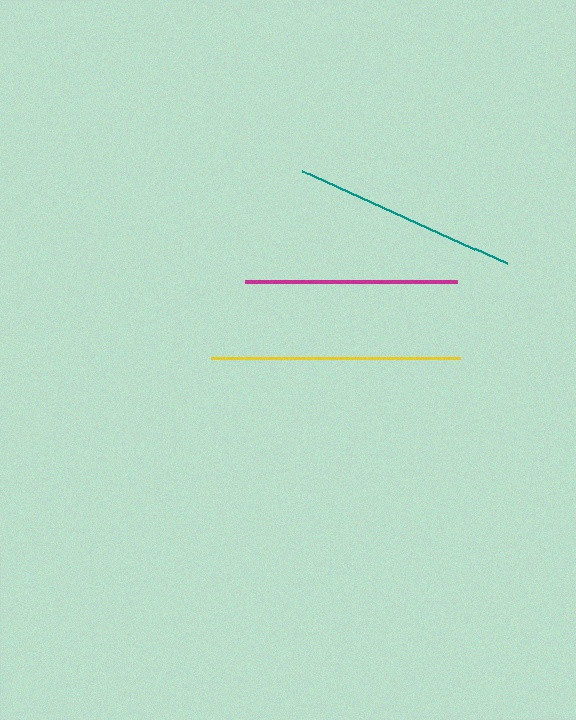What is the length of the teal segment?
The teal segment is approximately 225 pixels long.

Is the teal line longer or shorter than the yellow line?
The yellow line is longer than the teal line.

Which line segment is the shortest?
The magenta line is the shortest at approximately 213 pixels.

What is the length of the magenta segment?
The magenta segment is approximately 213 pixels long.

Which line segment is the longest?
The yellow line is the longest at approximately 249 pixels.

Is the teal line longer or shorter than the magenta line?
The teal line is longer than the magenta line.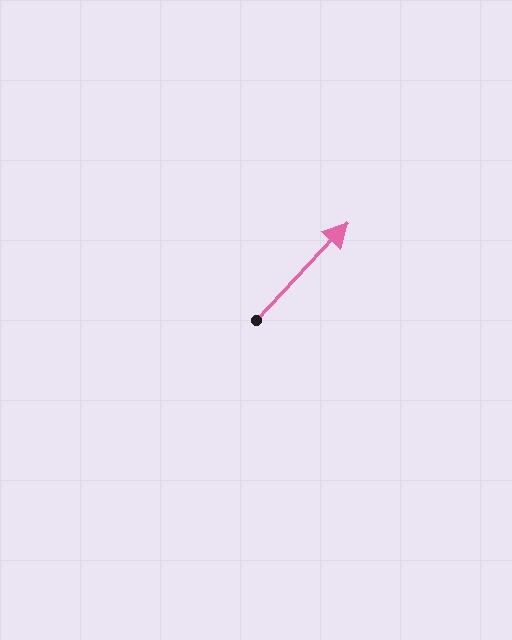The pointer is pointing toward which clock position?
Roughly 1 o'clock.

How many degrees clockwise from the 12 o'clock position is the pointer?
Approximately 43 degrees.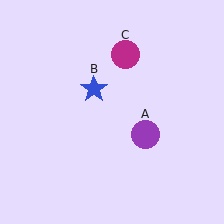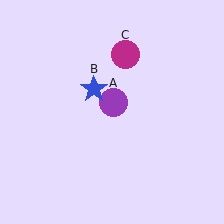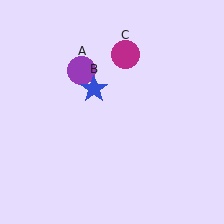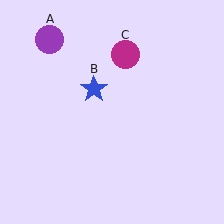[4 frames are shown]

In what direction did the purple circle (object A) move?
The purple circle (object A) moved up and to the left.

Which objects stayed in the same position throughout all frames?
Blue star (object B) and magenta circle (object C) remained stationary.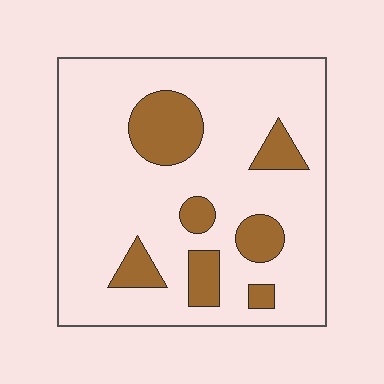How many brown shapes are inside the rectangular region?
7.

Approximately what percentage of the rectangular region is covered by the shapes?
Approximately 20%.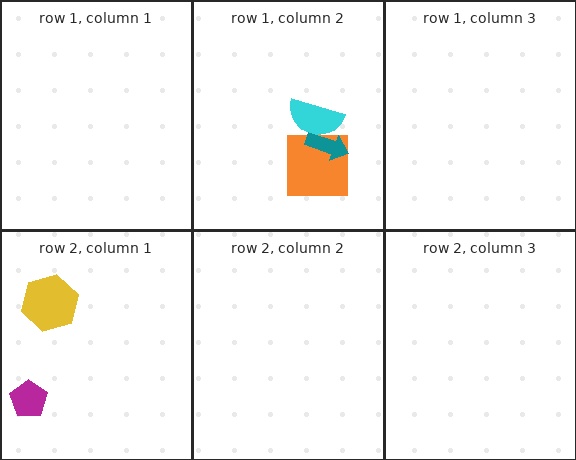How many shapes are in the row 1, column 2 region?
3.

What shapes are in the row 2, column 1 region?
The magenta pentagon, the yellow hexagon.